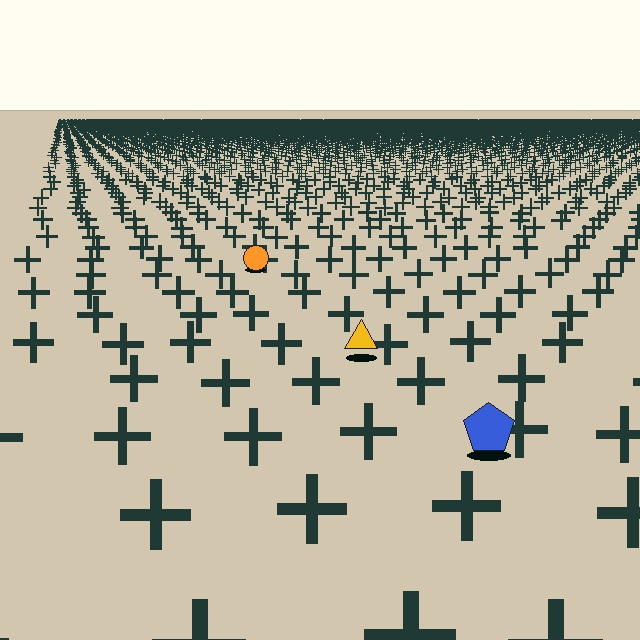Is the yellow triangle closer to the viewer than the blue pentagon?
No. The blue pentagon is closer — you can tell from the texture gradient: the ground texture is coarser near it.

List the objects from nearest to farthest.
From nearest to farthest: the blue pentagon, the yellow triangle, the orange circle.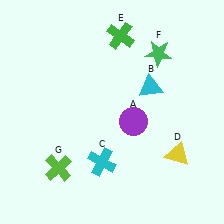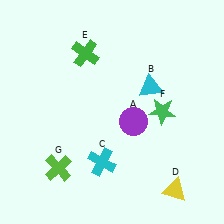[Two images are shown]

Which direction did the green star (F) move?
The green star (F) moved down.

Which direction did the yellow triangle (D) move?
The yellow triangle (D) moved down.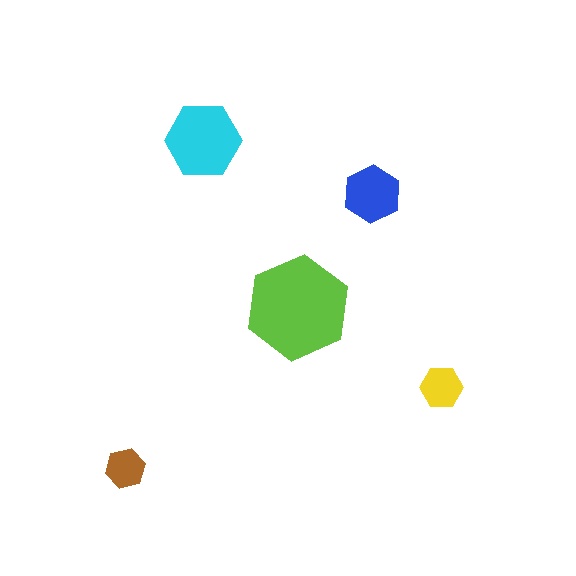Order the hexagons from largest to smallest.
the lime one, the cyan one, the blue one, the yellow one, the brown one.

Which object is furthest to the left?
The brown hexagon is leftmost.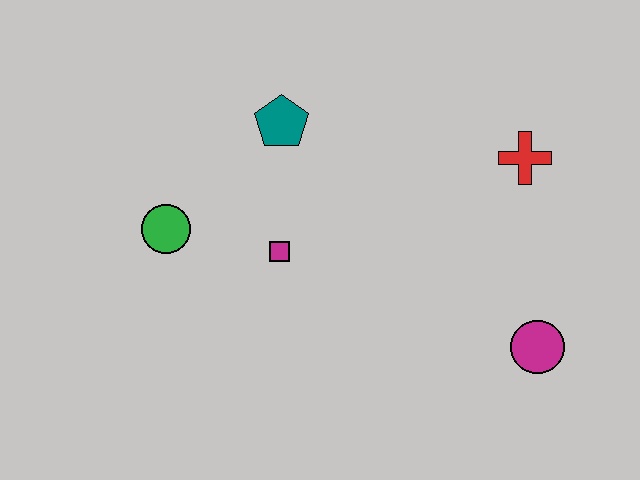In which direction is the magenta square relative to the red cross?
The magenta square is to the left of the red cross.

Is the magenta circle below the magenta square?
Yes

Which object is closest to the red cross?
The magenta circle is closest to the red cross.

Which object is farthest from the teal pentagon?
The magenta circle is farthest from the teal pentagon.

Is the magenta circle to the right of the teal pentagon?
Yes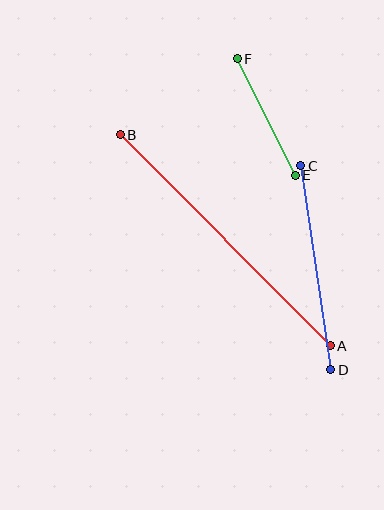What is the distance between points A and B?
The distance is approximately 298 pixels.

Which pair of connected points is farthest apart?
Points A and B are farthest apart.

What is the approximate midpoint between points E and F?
The midpoint is at approximately (266, 117) pixels.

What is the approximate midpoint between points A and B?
The midpoint is at approximately (225, 240) pixels.